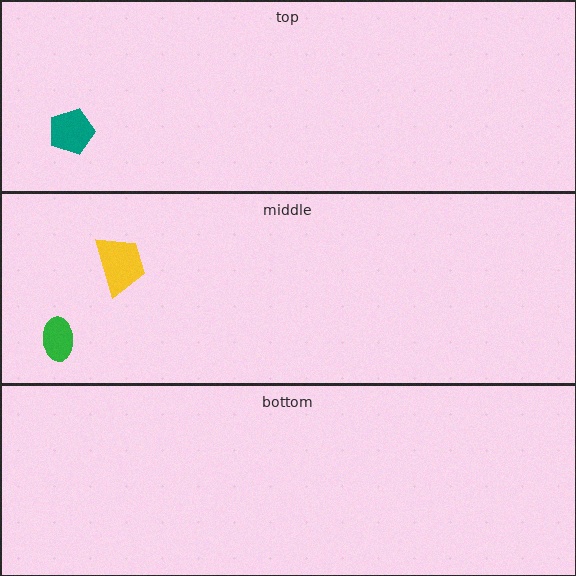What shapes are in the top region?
The teal pentagon.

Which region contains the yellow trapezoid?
The middle region.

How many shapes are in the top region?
1.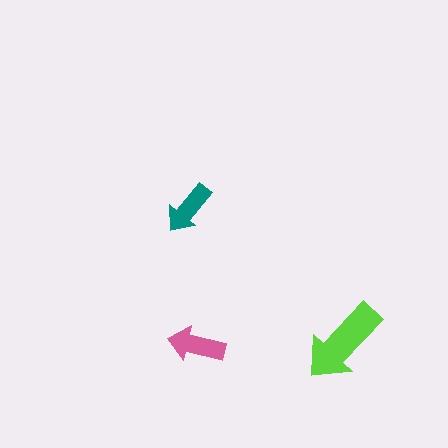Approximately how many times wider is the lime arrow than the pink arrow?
About 1.5 times wider.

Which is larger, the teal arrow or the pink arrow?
The pink one.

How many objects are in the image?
There are 3 objects in the image.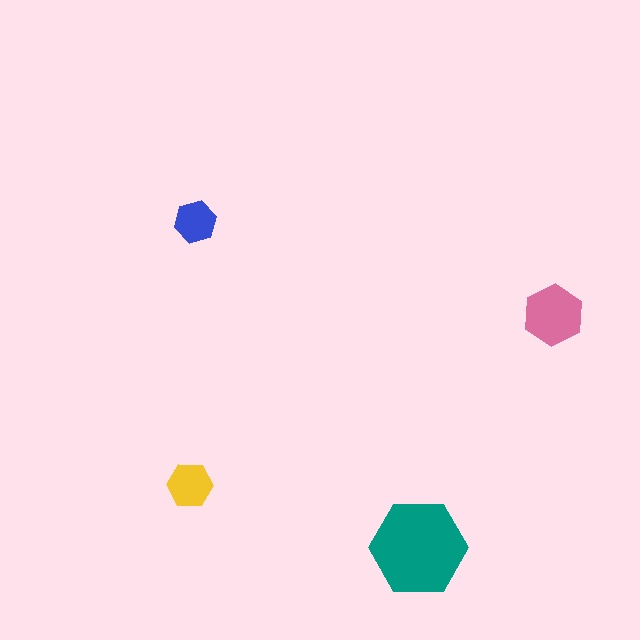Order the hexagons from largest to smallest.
the teal one, the pink one, the yellow one, the blue one.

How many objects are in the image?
There are 4 objects in the image.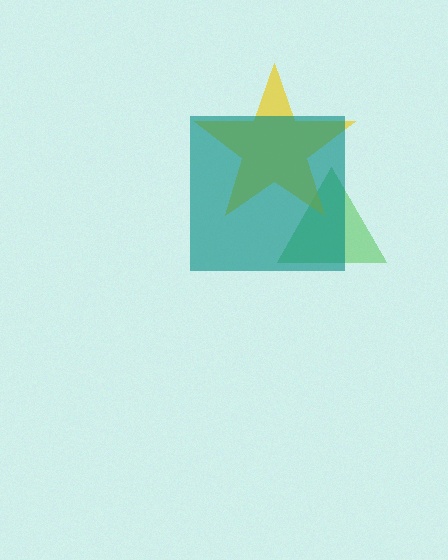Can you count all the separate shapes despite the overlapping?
Yes, there are 3 separate shapes.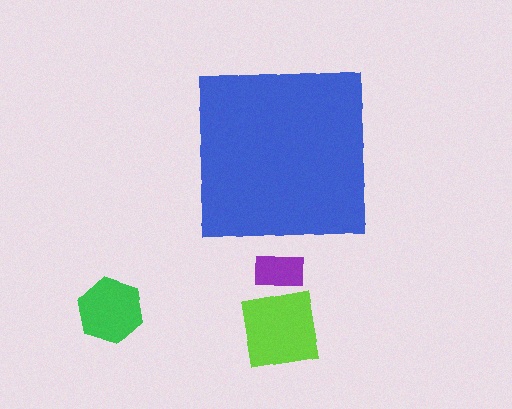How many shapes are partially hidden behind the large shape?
0 shapes are partially hidden.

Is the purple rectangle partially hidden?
No, the purple rectangle is fully visible.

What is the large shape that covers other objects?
A blue square.